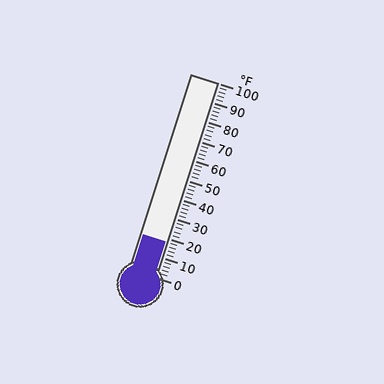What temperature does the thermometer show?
The thermometer shows approximately 18°F.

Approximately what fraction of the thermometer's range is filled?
The thermometer is filled to approximately 20% of its range.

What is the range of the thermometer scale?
The thermometer scale ranges from 0°F to 100°F.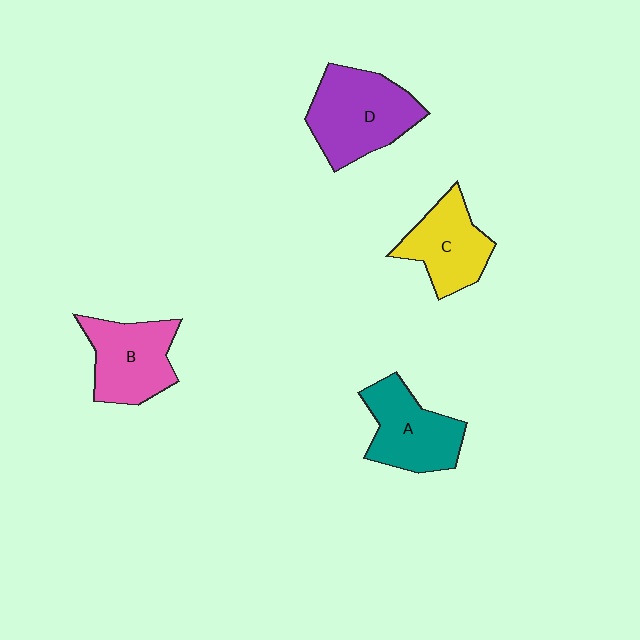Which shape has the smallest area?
Shape C (yellow).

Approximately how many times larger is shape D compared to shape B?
Approximately 1.2 times.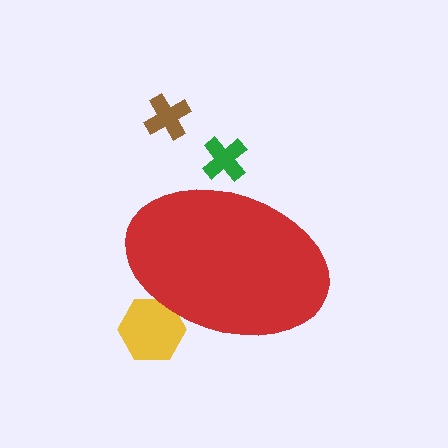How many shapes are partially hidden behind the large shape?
2 shapes are partially hidden.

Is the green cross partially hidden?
Yes, the green cross is partially hidden behind the red ellipse.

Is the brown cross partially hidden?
No, the brown cross is fully visible.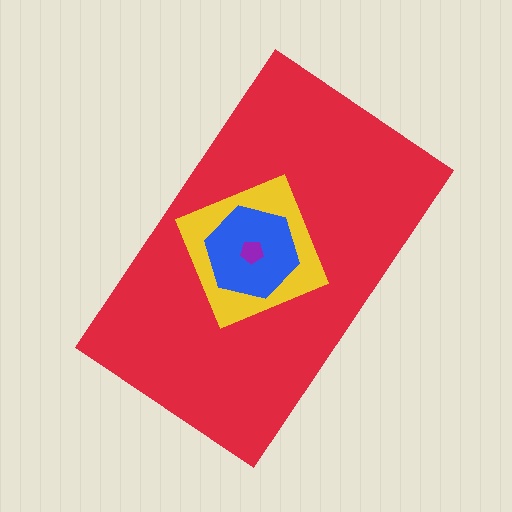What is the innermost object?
The purple pentagon.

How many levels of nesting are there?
4.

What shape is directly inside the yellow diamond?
The blue hexagon.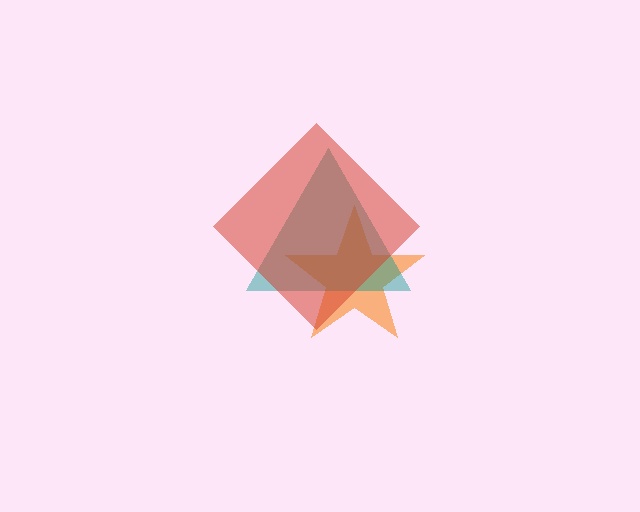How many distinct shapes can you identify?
There are 3 distinct shapes: an orange star, a teal triangle, a red diamond.